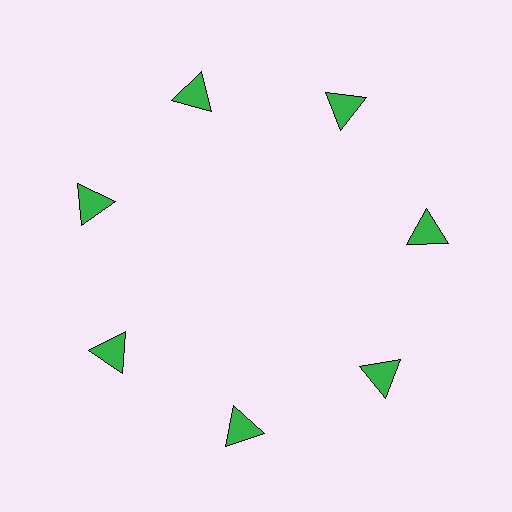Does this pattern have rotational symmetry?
Yes, this pattern has 7-fold rotational symmetry. It looks the same after rotating 51 degrees around the center.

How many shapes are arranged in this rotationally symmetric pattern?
There are 7 shapes, arranged in 7 groups of 1.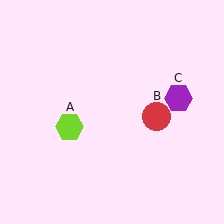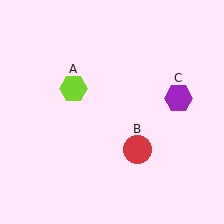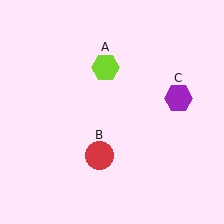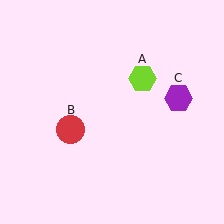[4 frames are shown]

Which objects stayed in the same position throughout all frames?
Purple hexagon (object C) remained stationary.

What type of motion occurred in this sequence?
The lime hexagon (object A), red circle (object B) rotated clockwise around the center of the scene.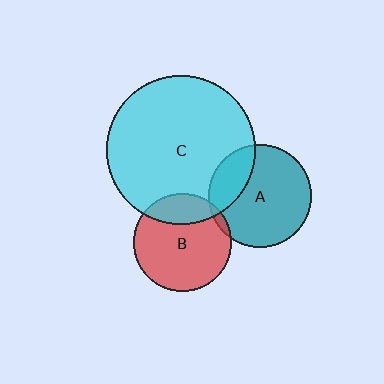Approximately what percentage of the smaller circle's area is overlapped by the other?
Approximately 5%.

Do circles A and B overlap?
Yes.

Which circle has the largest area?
Circle C (cyan).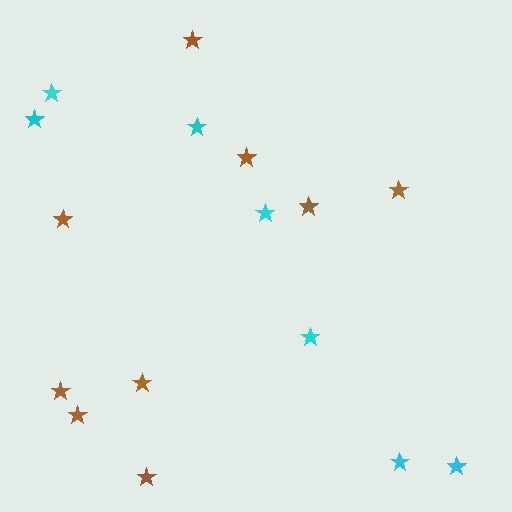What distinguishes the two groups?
There are 2 groups: one group of cyan stars (7) and one group of brown stars (9).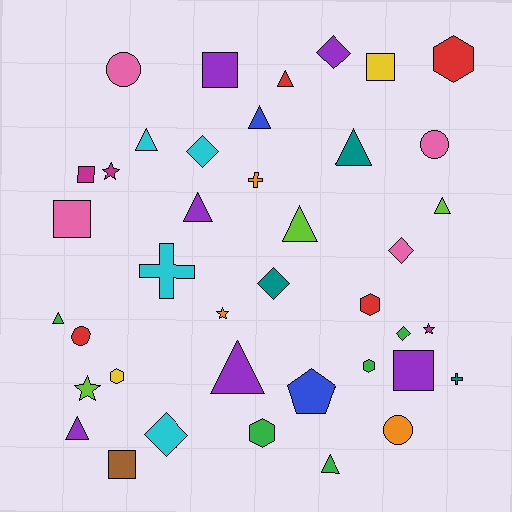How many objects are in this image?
There are 40 objects.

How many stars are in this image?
There are 4 stars.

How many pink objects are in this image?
There are 4 pink objects.